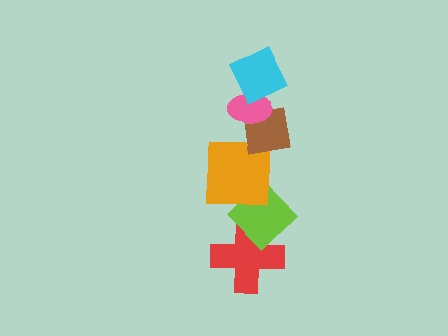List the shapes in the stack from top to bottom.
From top to bottom: the cyan square, the pink ellipse, the brown square, the orange square, the lime diamond, the red cross.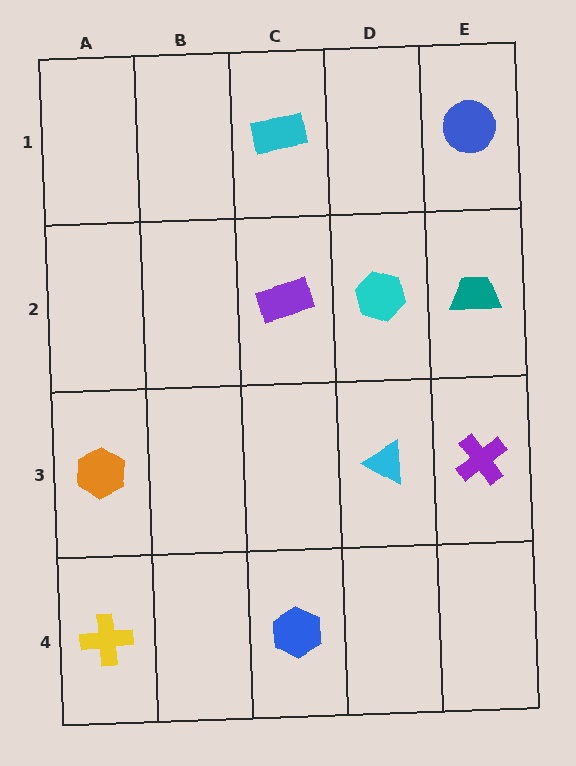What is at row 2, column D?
A cyan hexagon.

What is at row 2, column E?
A teal trapezoid.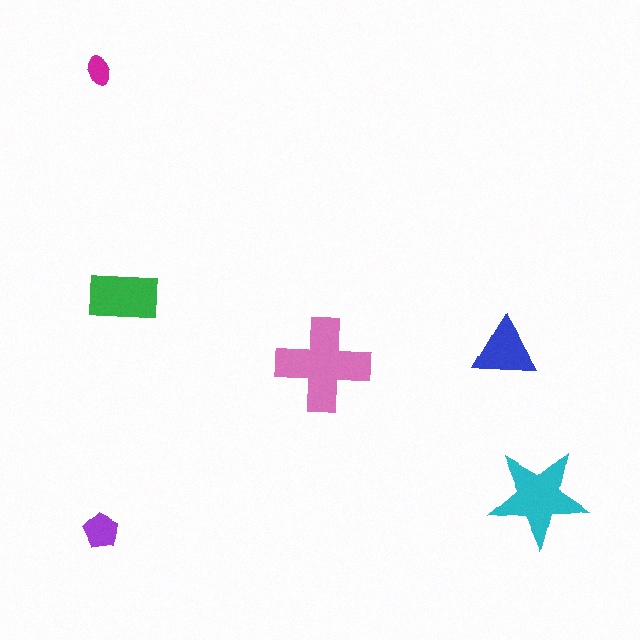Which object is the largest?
The pink cross.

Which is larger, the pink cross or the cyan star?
The pink cross.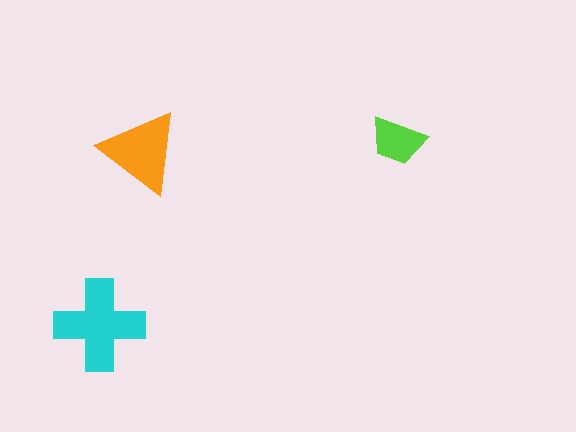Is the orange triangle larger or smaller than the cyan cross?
Smaller.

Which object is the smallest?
The lime trapezoid.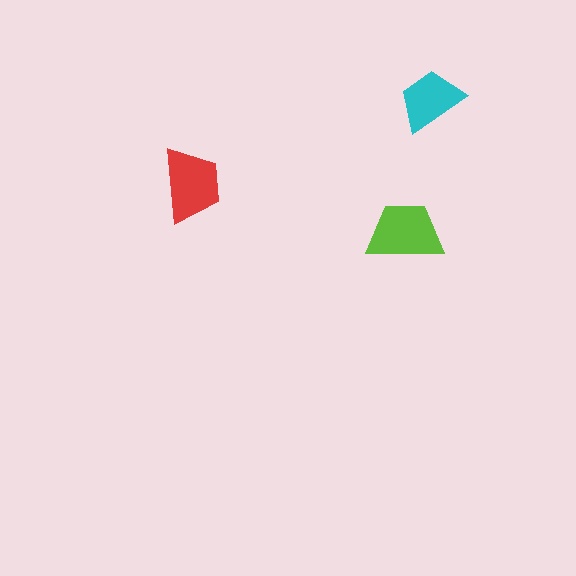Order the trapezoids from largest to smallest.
the lime one, the red one, the cyan one.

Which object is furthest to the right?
The cyan trapezoid is rightmost.